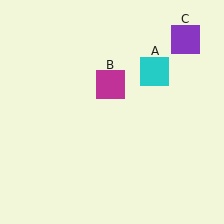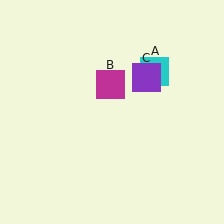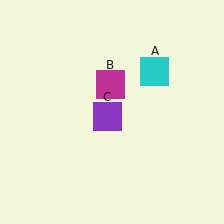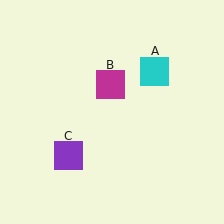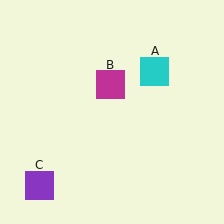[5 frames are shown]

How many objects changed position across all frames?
1 object changed position: purple square (object C).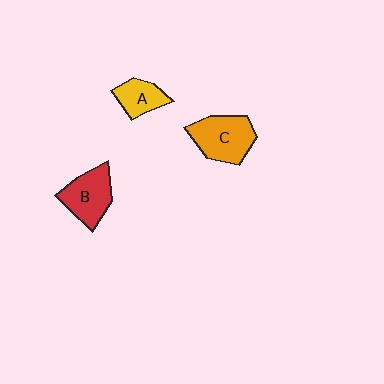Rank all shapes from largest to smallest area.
From largest to smallest: C (orange), B (red), A (yellow).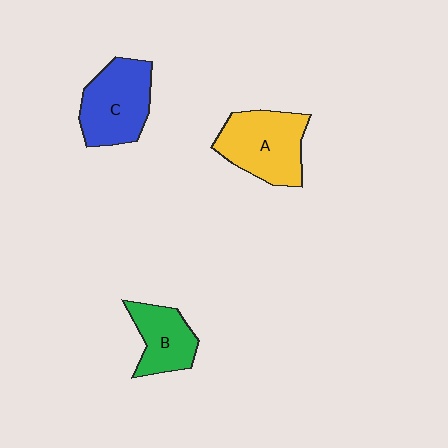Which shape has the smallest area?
Shape B (green).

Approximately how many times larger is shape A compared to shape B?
Approximately 1.5 times.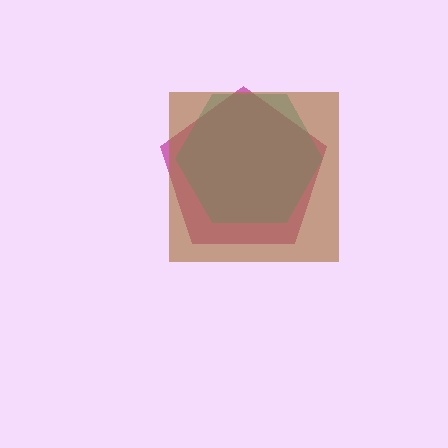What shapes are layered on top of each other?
The layered shapes are: a magenta pentagon, a teal hexagon, a brown square.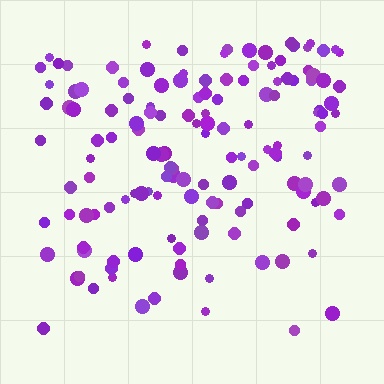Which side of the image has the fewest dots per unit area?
The bottom.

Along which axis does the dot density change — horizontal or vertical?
Vertical.